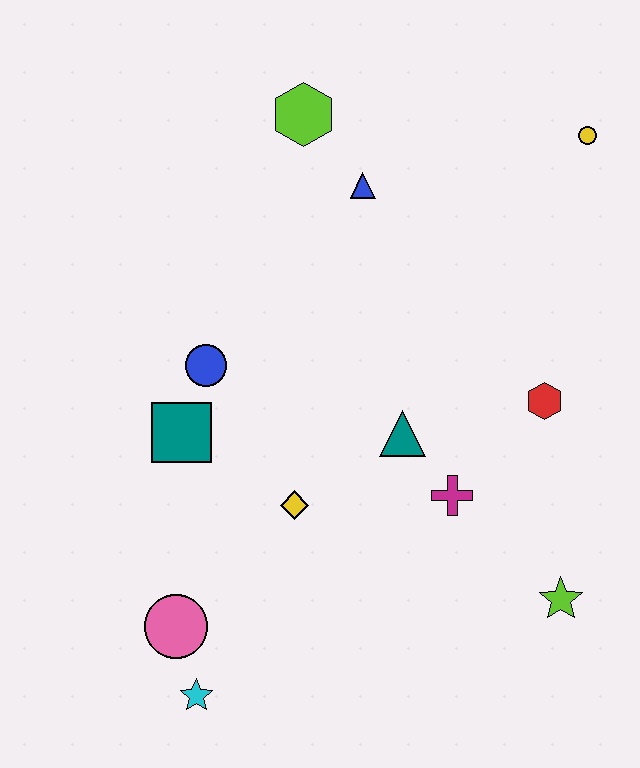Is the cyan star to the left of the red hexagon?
Yes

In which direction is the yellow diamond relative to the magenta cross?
The yellow diamond is to the left of the magenta cross.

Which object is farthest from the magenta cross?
The lime hexagon is farthest from the magenta cross.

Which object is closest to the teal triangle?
The magenta cross is closest to the teal triangle.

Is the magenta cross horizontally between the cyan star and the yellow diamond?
No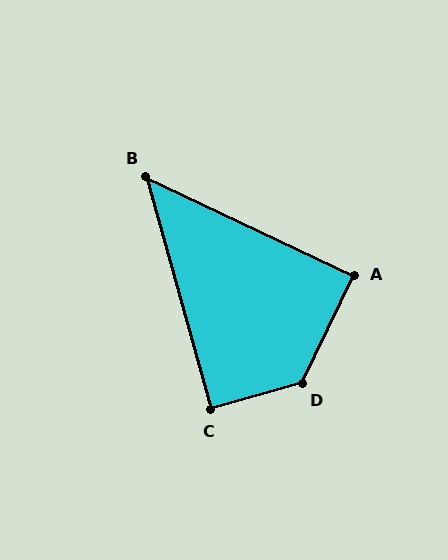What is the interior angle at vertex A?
Approximately 90 degrees (approximately right).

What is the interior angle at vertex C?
Approximately 90 degrees (approximately right).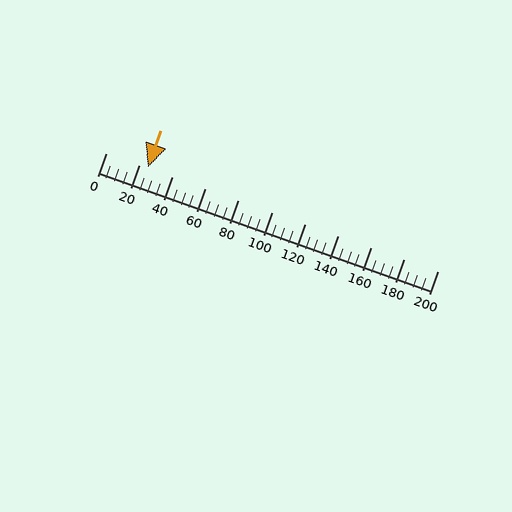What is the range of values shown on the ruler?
The ruler shows values from 0 to 200.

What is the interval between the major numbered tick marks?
The major tick marks are spaced 20 units apart.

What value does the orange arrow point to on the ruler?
The orange arrow points to approximately 25.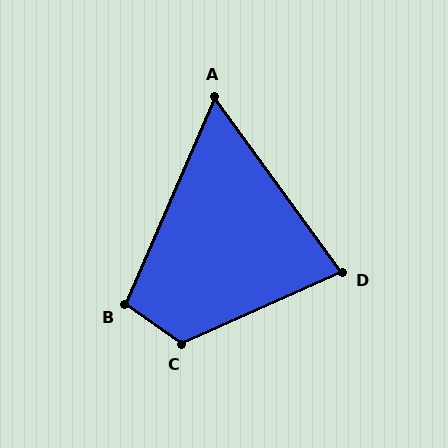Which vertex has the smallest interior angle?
A, at approximately 59 degrees.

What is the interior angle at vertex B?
Approximately 102 degrees (obtuse).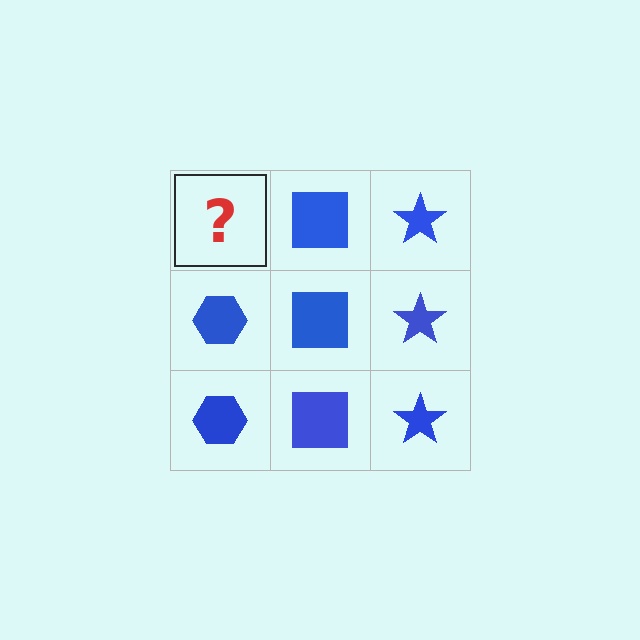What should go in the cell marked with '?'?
The missing cell should contain a blue hexagon.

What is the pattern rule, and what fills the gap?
The rule is that each column has a consistent shape. The gap should be filled with a blue hexagon.